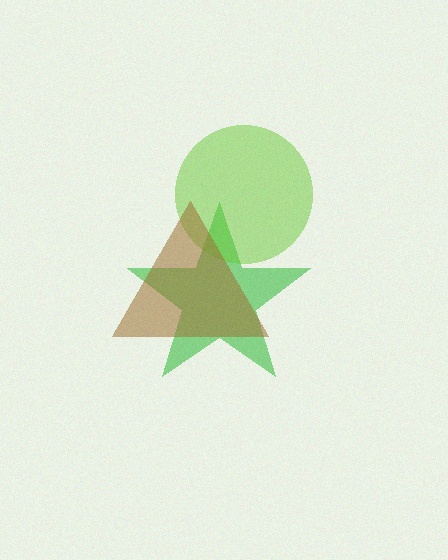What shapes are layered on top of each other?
The layered shapes are: a green star, a lime circle, a brown triangle.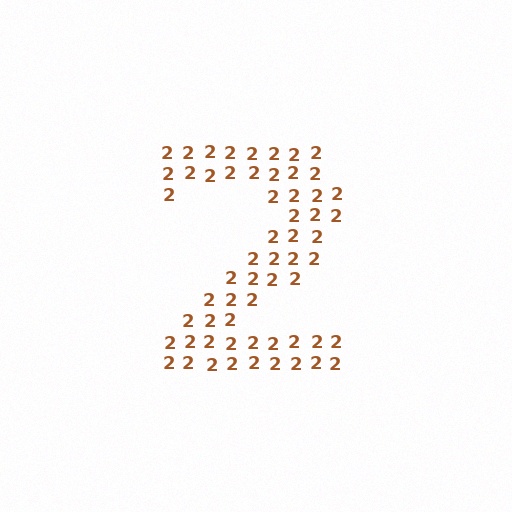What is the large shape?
The large shape is the digit 2.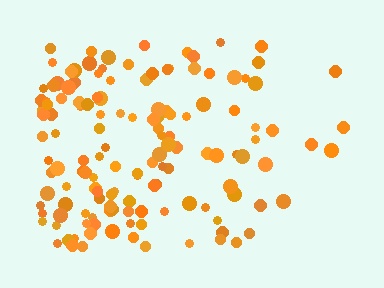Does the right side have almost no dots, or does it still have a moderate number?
Still a moderate number, just noticeably fewer than the left.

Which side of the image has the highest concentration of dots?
The left.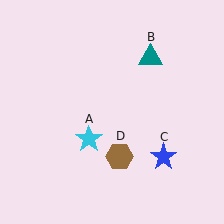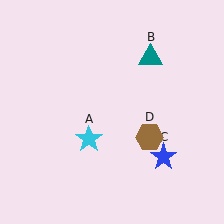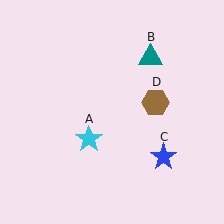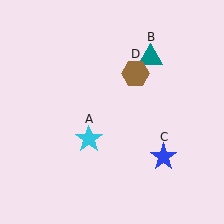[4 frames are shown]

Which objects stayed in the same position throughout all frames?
Cyan star (object A) and teal triangle (object B) and blue star (object C) remained stationary.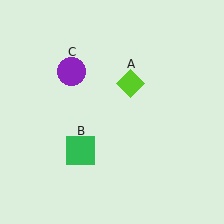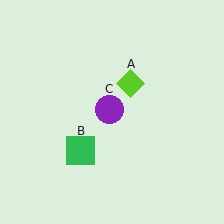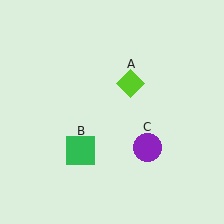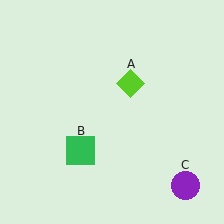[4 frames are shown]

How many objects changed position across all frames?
1 object changed position: purple circle (object C).